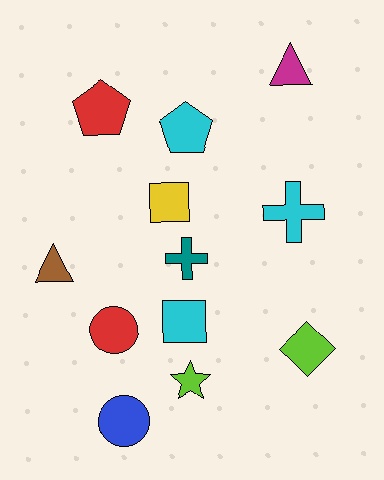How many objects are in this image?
There are 12 objects.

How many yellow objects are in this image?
There is 1 yellow object.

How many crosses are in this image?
There are 2 crosses.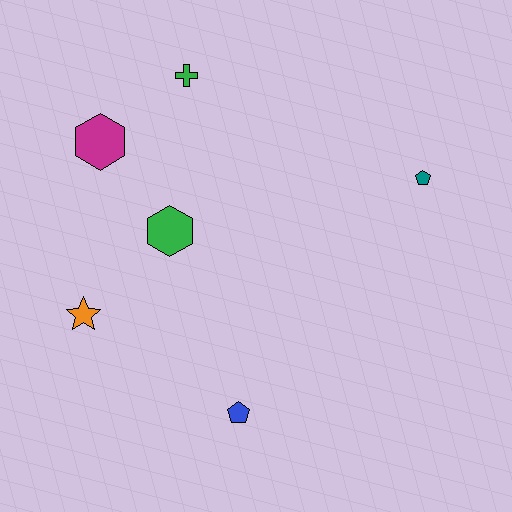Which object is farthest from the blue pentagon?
The green cross is farthest from the blue pentagon.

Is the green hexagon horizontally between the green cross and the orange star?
Yes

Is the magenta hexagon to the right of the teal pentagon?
No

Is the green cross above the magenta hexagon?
Yes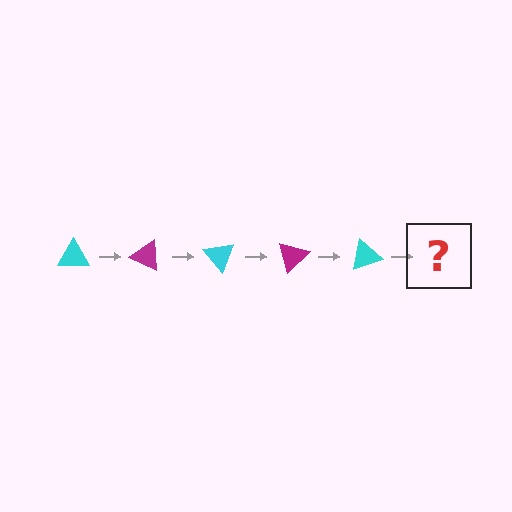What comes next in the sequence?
The next element should be a magenta triangle, rotated 125 degrees from the start.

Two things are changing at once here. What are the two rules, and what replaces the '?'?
The two rules are that it rotates 25 degrees each step and the color cycles through cyan and magenta. The '?' should be a magenta triangle, rotated 125 degrees from the start.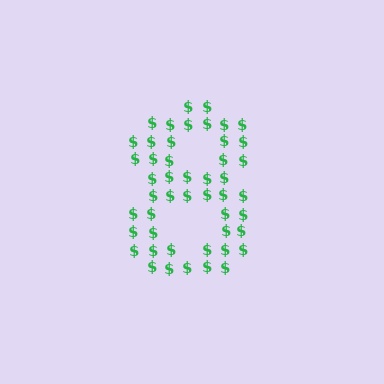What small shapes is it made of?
It is made of small dollar signs.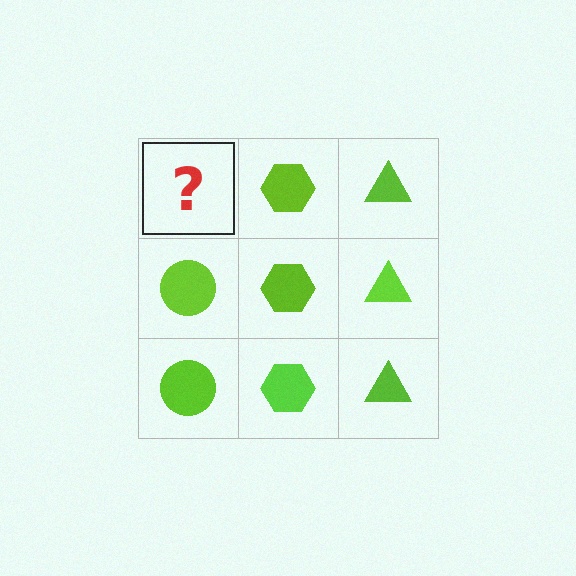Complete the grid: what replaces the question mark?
The question mark should be replaced with a lime circle.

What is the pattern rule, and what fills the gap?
The rule is that each column has a consistent shape. The gap should be filled with a lime circle.